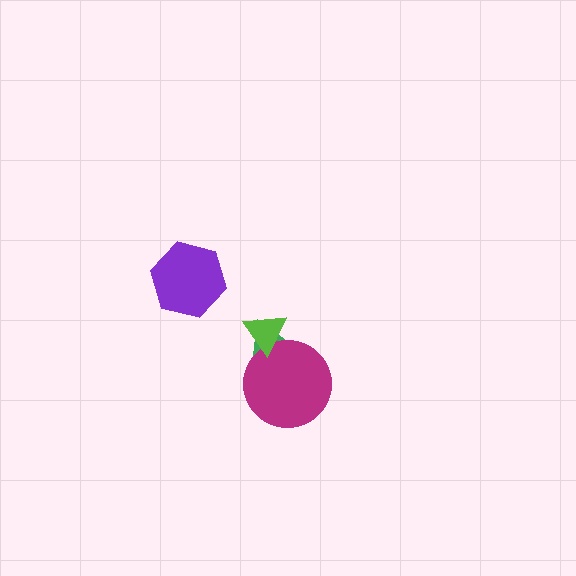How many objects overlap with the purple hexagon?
0 objects overlap with the purple hexagon.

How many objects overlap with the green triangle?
2 objects overlap with the green triangle.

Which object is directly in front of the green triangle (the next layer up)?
The magenta circle is directly in front of the green triangle.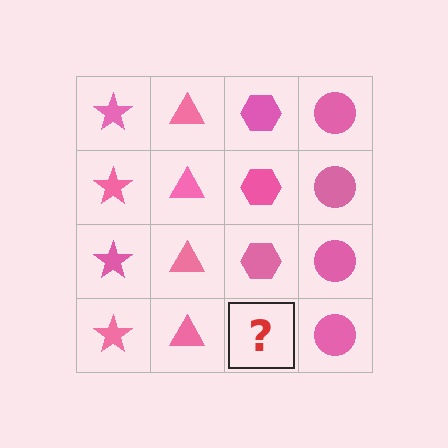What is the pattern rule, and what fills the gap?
The rule is that each column has a consistent shape. The gap should be filled with a pink hexagon.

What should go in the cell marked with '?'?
The missing cell should contain a pink hexagon.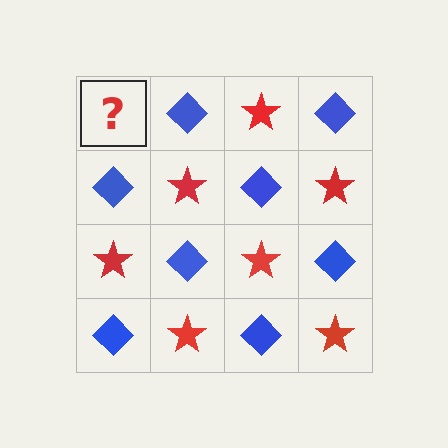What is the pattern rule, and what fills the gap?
The rule is that it alternates red star and blue diamond in a checkerboard pattern. The gap should be filled with a red star.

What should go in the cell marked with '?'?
The missing cell should contain a red star.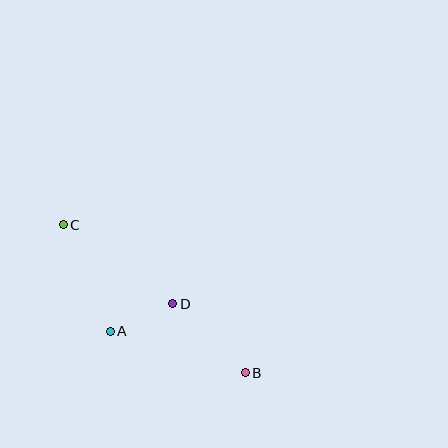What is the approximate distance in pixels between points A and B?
The distance between A and B is approximately 141 pixels.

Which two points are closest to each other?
Points A and D are closest to each other.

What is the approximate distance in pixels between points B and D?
The distance between B and D is approximately 100 pixels.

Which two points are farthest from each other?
Points B and C are farthest from each other.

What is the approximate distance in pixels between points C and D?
The distance between C and D is approximately 135 pixels.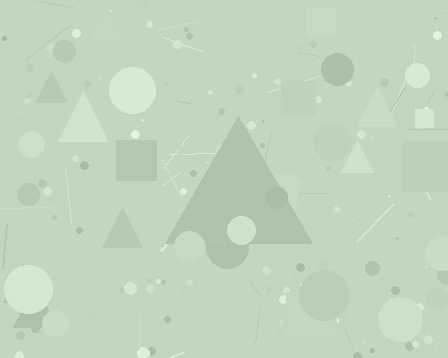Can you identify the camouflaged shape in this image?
The camouflaged shape is a triangle.